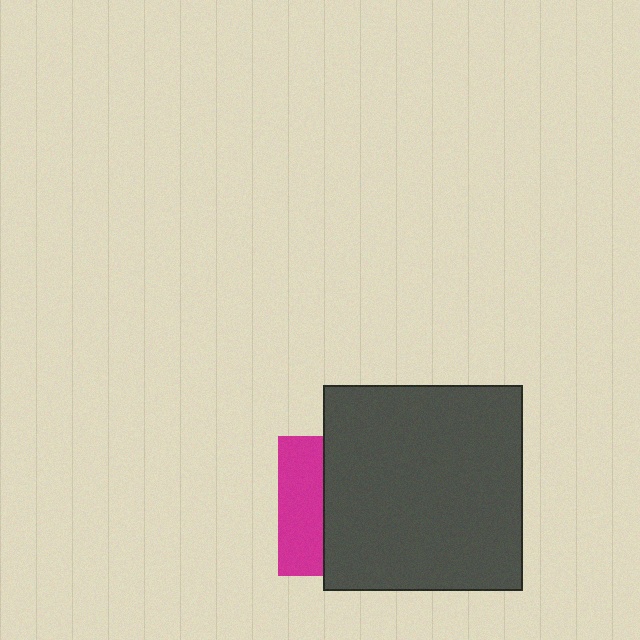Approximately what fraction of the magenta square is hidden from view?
Roughly 68% of the magenta square is hidden behind the dark gray rectangle.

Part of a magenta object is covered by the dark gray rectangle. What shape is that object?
It is a square.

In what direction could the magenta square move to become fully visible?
The magenta square could move left. That would shift it out from behind the dark gray rectangle entirely.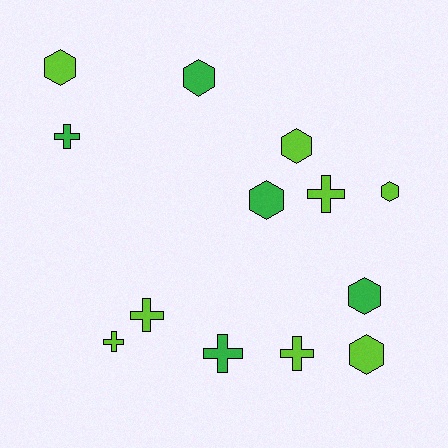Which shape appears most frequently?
Hexagon, with 7 objects.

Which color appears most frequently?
Lime, with 8 objects.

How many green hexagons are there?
There are 3 green hexagons.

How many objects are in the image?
There are 13 objects.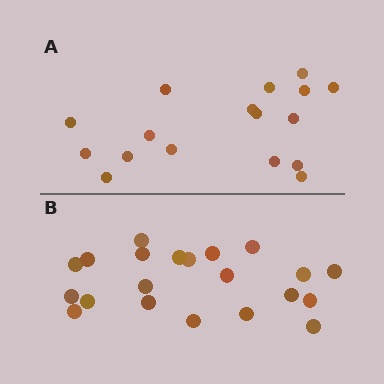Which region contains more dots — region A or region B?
Region B (the bottom region) has more dots.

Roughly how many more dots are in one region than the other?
Region B has about 4 more dots than region A.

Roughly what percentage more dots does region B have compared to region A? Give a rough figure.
About 25% more.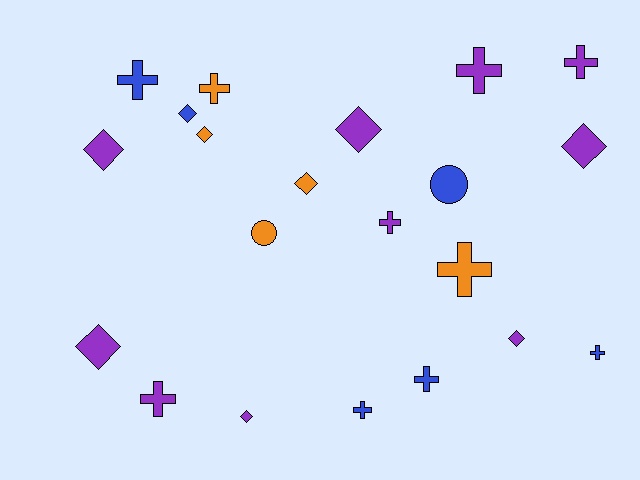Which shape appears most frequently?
Cross, with 10 objects.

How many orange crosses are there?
There are 2 orange crosses.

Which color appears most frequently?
Purple, with 10 objects.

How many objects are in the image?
There are 21 objects.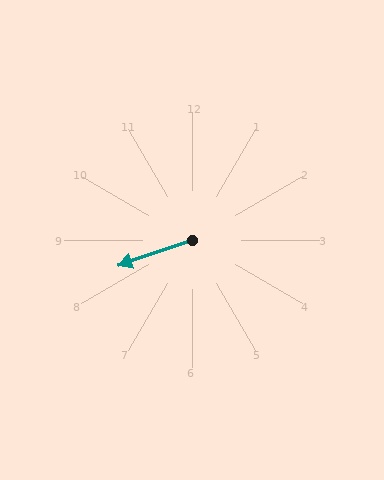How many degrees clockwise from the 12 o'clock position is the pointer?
Approximately 251 degrees.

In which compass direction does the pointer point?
West.